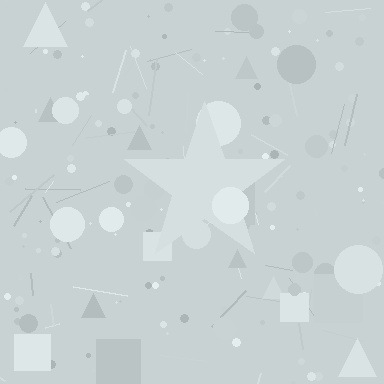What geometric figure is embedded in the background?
A star is embedded in the background.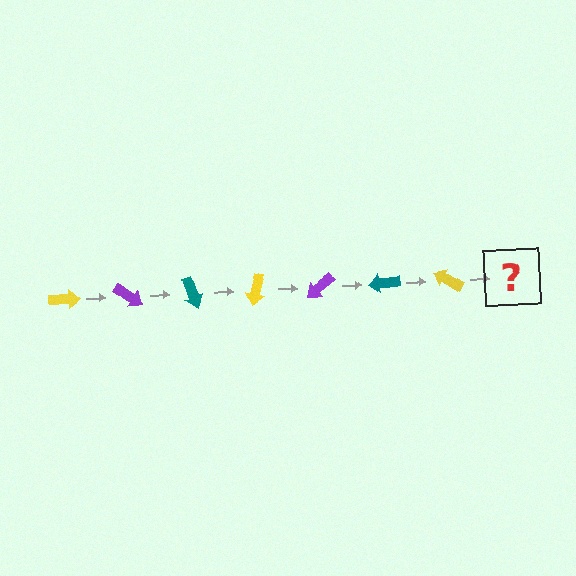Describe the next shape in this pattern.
It should be a purple arrow, rotated 245 degrees from the start.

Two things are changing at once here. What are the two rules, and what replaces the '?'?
The two rules are that it rotates 35 degrees each step and the color cycles through yellow, purple, and teal. The '?' should be a purple arrow, rotated 245 degrees from the start.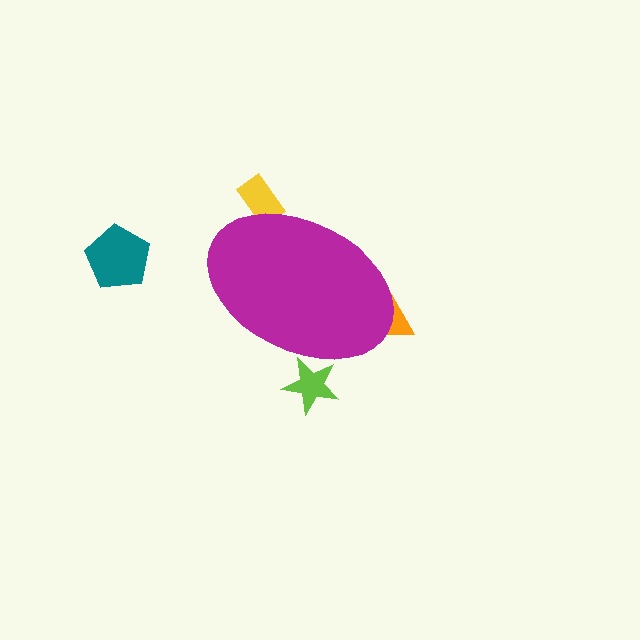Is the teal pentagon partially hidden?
No, the teal pentagon is fully visible.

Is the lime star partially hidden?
Yes, the lime star is partially hidden behind the magenta ellipse.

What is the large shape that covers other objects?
A magenta ellipse.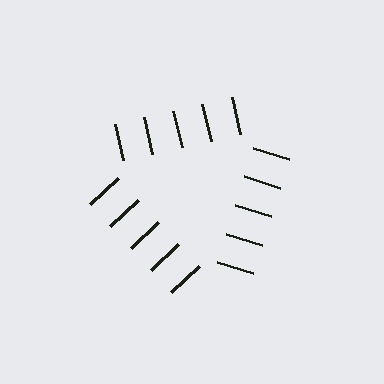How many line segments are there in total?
15 — 5 along each of the 3 edges.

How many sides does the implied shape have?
3 sides — the line-ends trace a triangle.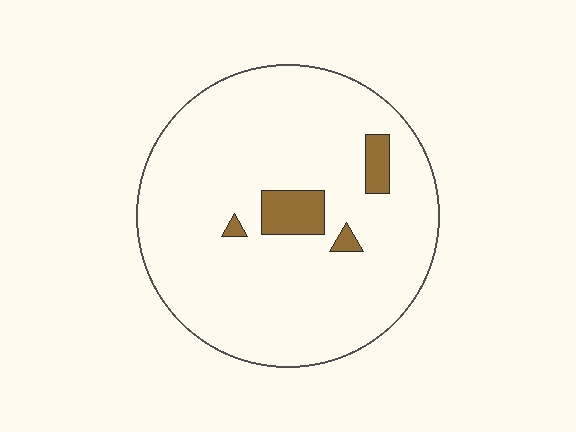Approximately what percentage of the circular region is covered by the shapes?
Approximately 5%.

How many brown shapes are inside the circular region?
4.